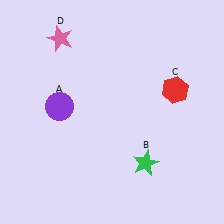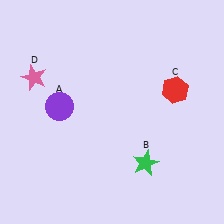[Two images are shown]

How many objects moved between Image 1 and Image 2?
1 object moved between the two images.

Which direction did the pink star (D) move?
The pink star (D) moved down.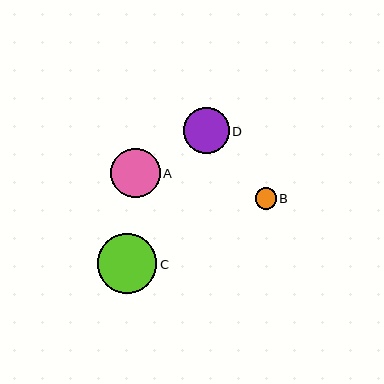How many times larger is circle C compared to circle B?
Circle C is approximately 2.8 times the size of circle B.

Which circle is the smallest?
Circle B is the smallest with a size of approximately 21 pixels.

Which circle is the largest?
Circle C is the largest with a size of approximately 60 pixels.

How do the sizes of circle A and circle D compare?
Circle A and circle D are approximately the same size.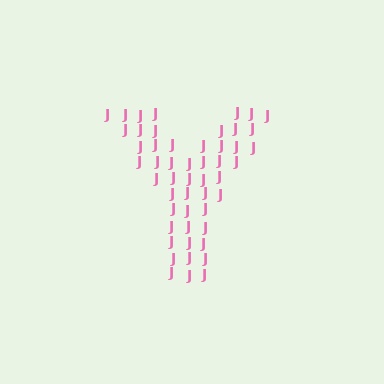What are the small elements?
The small elements are letter J's.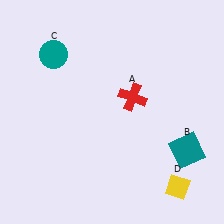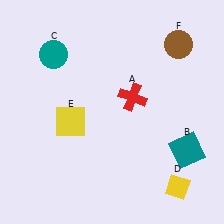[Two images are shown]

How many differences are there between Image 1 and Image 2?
There are 2 differences between the two images.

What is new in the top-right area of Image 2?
A brown circle (F) was added in the top-right area of Image 2.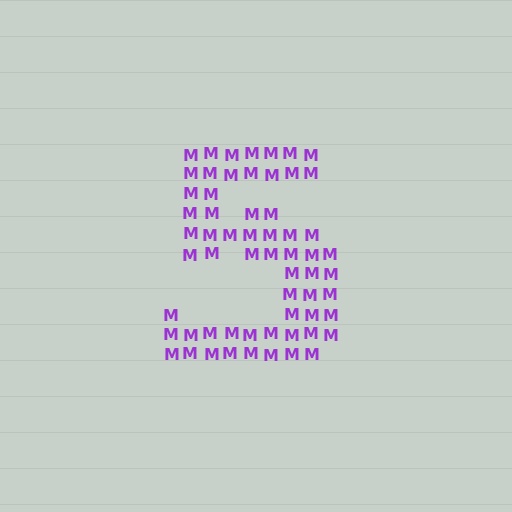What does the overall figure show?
The overall figure shows the digit 5.